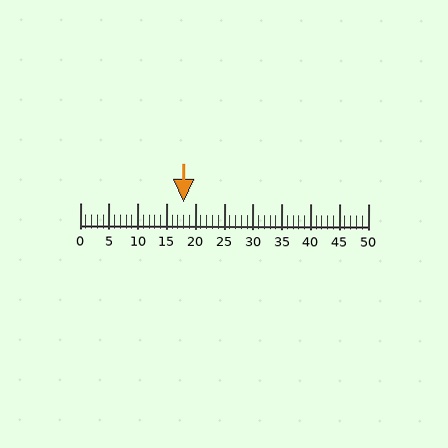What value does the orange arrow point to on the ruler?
The orange arrow points to approximately 18.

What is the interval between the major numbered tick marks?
The major tick marks are spaced 5 units apart.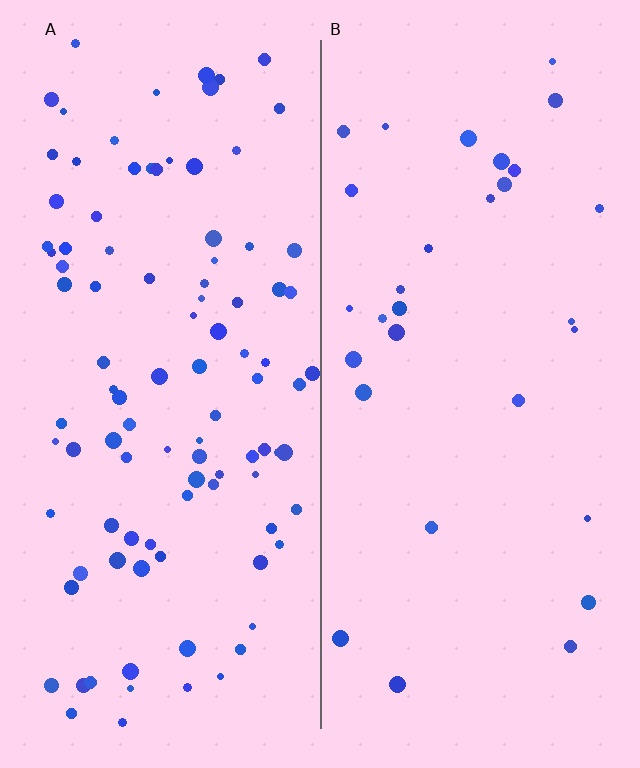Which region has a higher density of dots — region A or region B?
A (the left).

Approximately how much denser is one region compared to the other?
Approximately 3.3× — region A over region B.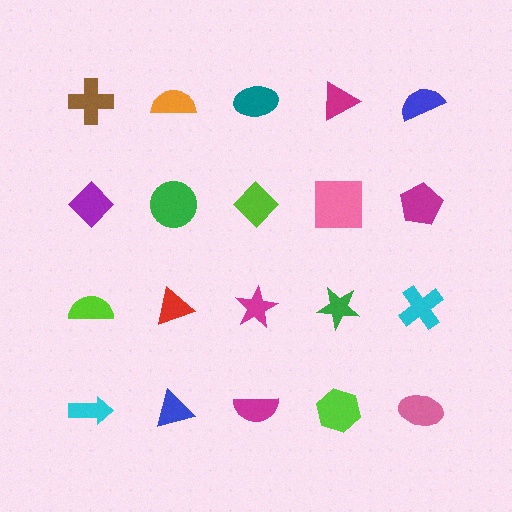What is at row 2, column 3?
A lime diamond.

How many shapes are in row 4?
5 shapes.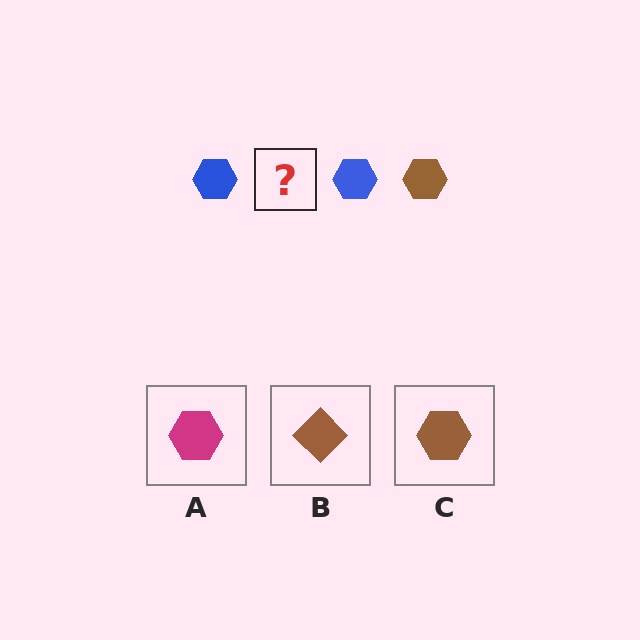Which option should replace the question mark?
Option C.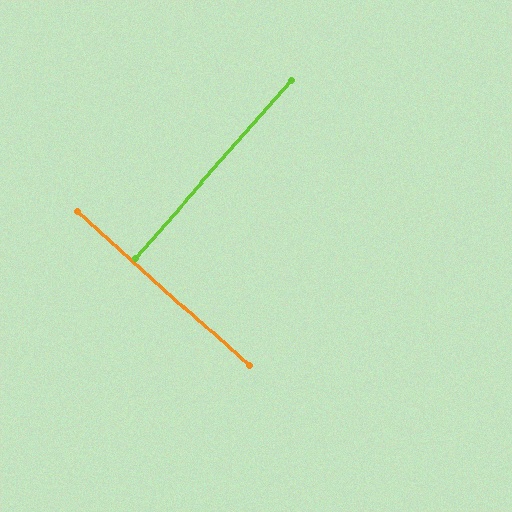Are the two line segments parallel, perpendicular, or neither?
Perpendicular — they meet at approximately 89°.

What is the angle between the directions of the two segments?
Approximately 89 degrees.